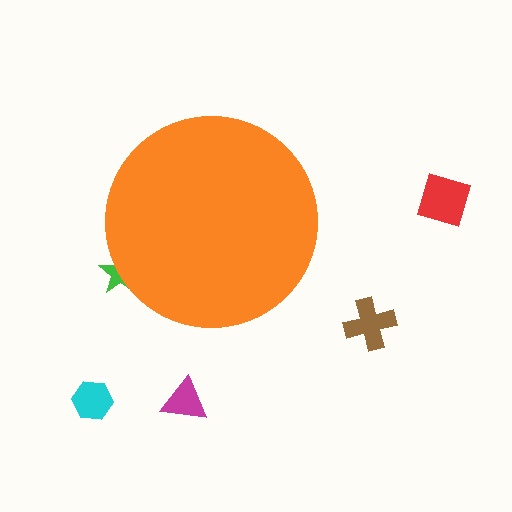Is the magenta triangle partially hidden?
No, the magenta triangle is fully visible.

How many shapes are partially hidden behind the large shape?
1 shape is partially hidden.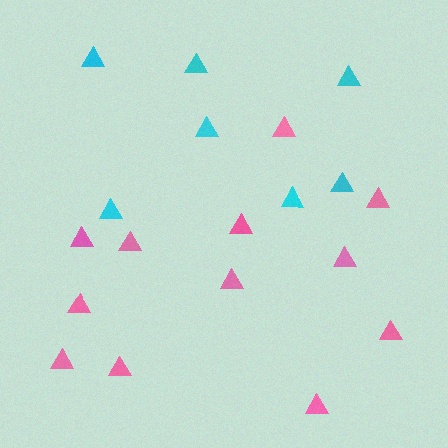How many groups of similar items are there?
There are 2 groups: one group of cyan triangles (7) and one group of pink triangles (12).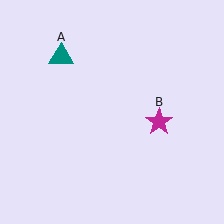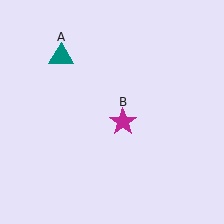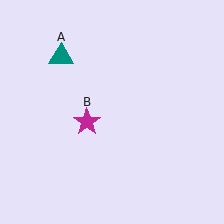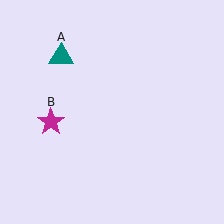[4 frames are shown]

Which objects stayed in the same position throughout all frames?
Teal triangle (object A) remained stationary.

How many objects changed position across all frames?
1 object changed position: magenta star (object B).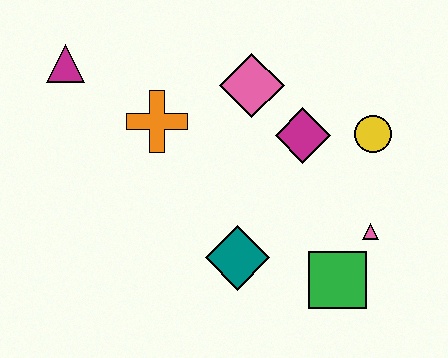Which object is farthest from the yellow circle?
The magenta triangle is farthest from the yellow circle.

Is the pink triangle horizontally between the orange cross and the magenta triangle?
No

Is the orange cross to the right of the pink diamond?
No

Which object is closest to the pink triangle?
The green square is closest to the pink triangle.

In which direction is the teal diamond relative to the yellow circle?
The teal diamond is to the left of the yellow circle.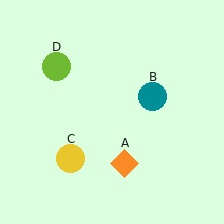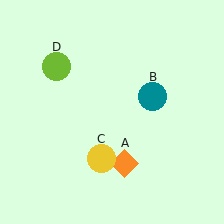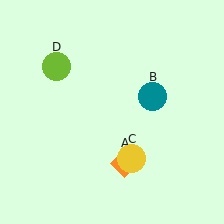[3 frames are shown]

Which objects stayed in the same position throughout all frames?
Orange diamond (object A) and teal circle (object B) and lime circle (object D) remained stationary.